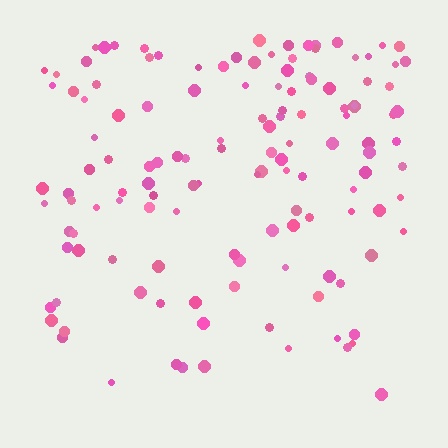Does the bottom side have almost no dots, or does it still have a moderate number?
Still a moderate number, just noticeably fewer than the top.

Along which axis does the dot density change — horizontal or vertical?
Vertical.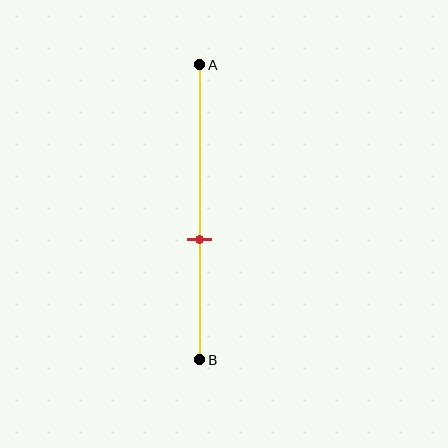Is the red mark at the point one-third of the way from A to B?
No, the mark is at about 60% from A, not at the 33% one-third point.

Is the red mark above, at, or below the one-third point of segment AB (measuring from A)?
The red mark is below the one-third point of segment AB.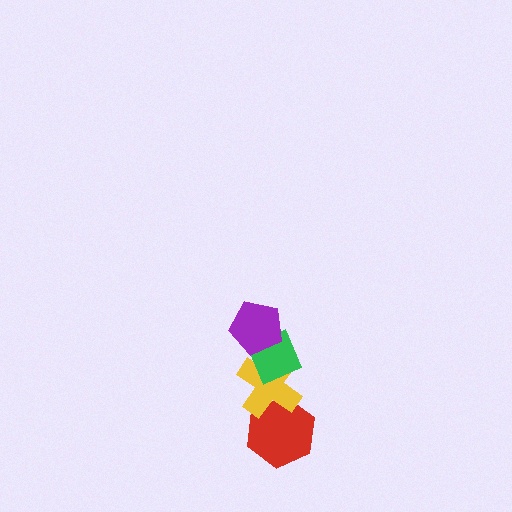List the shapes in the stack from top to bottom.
From top to bottom: the purple pentagon, the green diamond, the yellow cross, the red hexagon.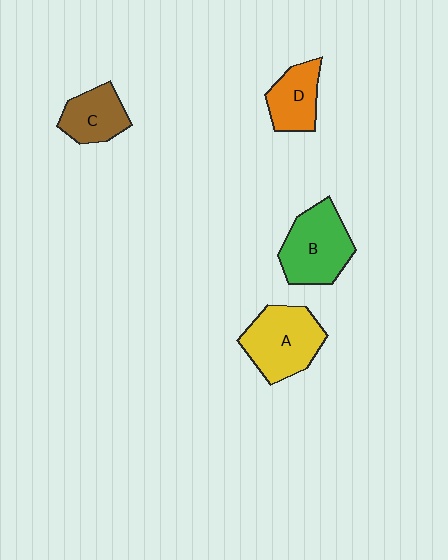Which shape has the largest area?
Shape A (yellow).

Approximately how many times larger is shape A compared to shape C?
Approximately 1.5 times.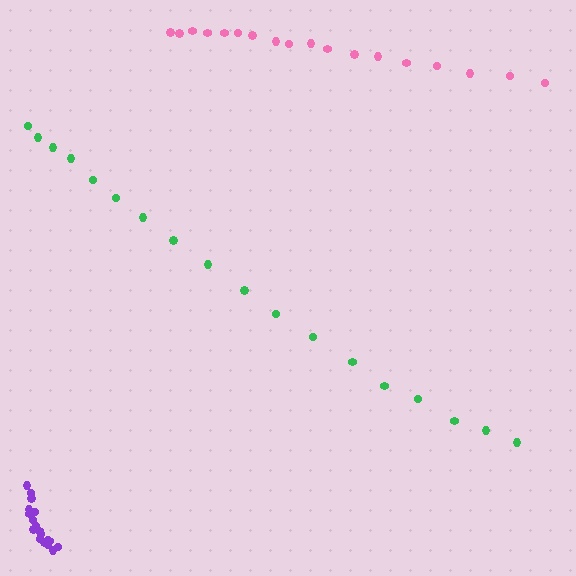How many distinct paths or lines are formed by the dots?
There are 3 distinct paths.